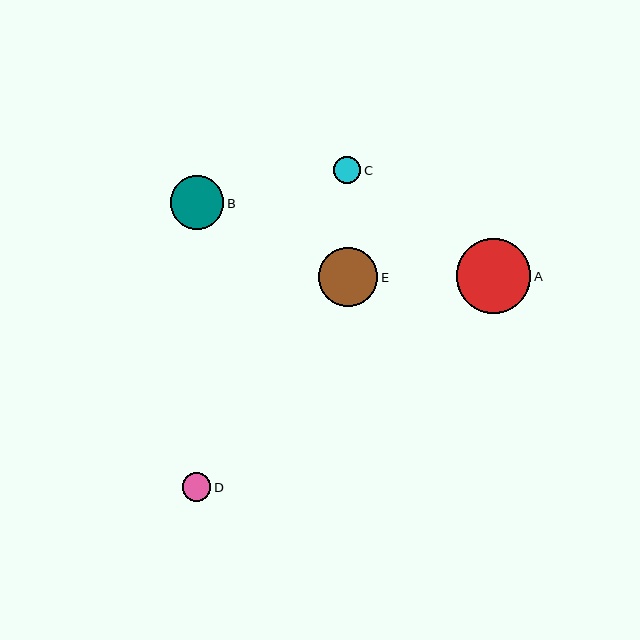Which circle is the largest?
Circle A is the largest with a size of approximately 75 pixels.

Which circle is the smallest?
Circle C is the smallest with a size of approximately 27 pixels.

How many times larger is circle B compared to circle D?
Circle B is approximately 1.9 times the size of circle D.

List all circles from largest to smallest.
From largest to smallest: A, E, B, D, C.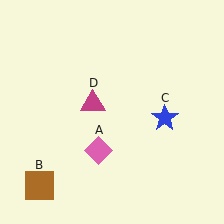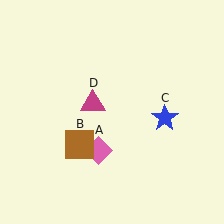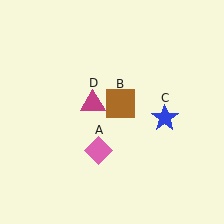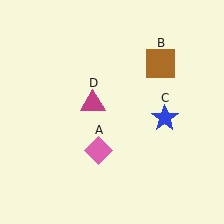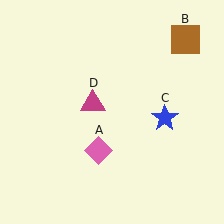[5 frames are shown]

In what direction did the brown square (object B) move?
The brown square (object B) moved up and to the right.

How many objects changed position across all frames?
1 object changed position: brown square (object B).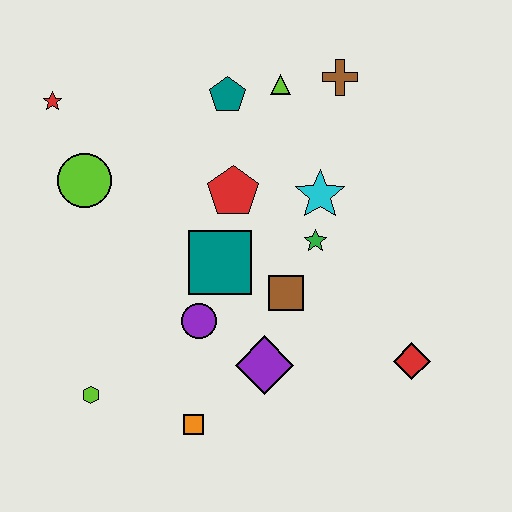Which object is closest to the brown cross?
The lime triangle is closest to the brown cross.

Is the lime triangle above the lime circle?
Yes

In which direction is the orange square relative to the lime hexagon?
The orange square is to the right of the lime hexagon.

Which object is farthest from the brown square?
The red star is farthest from the brown square.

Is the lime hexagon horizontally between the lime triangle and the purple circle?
No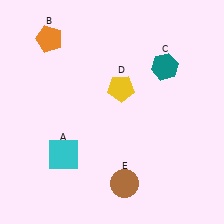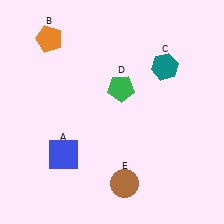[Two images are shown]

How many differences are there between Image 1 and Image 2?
There are 2 differences between the two images.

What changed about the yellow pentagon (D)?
In Image 1, D is yellow. In Image 2, it changed to green.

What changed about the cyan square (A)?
In Image 1, A is cyan. In Image 2, it changed to blue.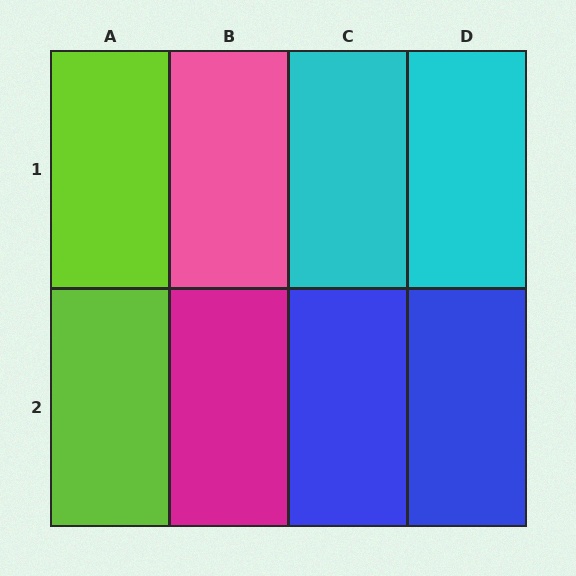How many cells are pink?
1 cell is pink.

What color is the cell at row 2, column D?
Blue.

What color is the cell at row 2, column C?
Blue.